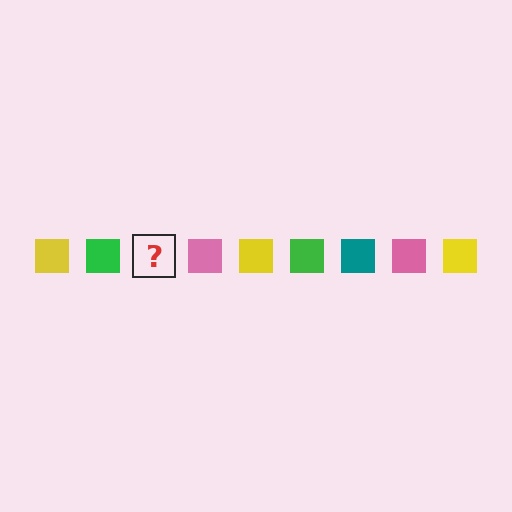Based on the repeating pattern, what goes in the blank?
The blank should be a teal square.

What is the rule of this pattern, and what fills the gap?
The rule is that the pattern cycles through yellow, green, teal, pink squares. The gap should be filled with a teal square.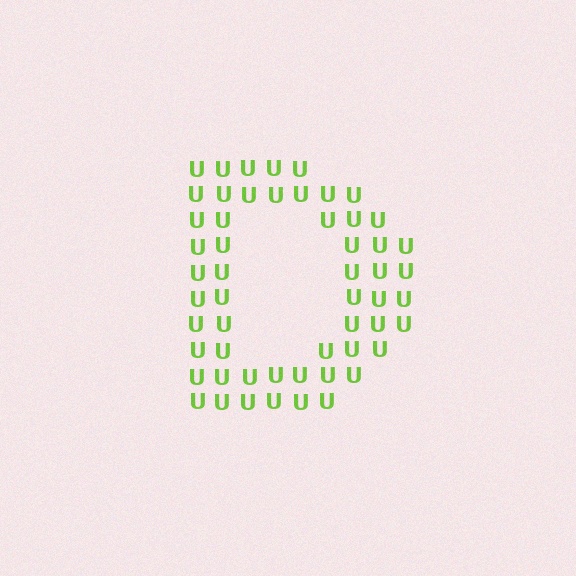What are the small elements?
The small elements are letter U's.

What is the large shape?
The large shape is the letter D.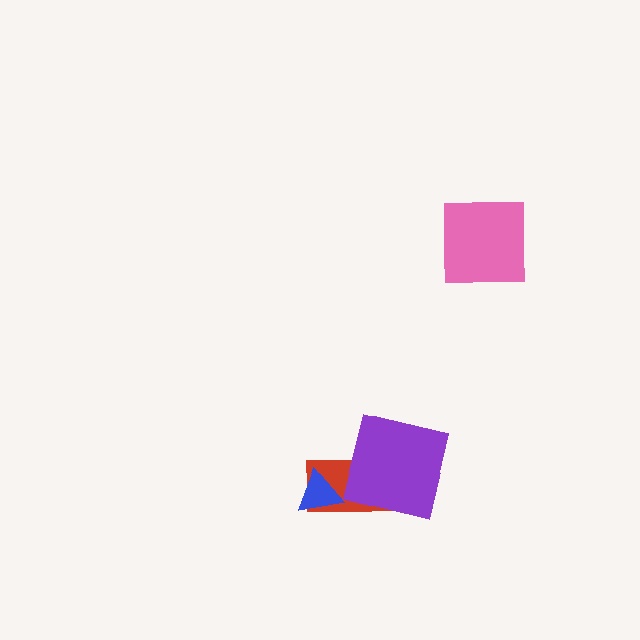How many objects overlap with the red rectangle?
2 objects overlap with the red rectangle.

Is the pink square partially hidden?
No, no other shape covers it.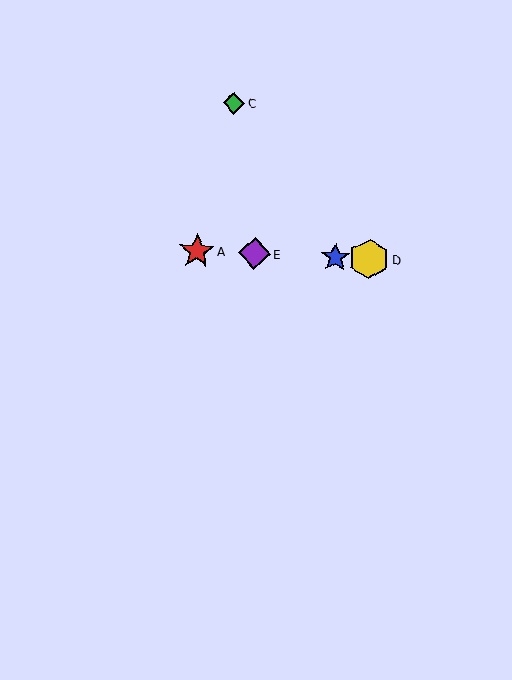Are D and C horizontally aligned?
No, D is at y≈259 and C is at y≈103.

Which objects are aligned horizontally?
Objects A, B, D, E are aligned horizontally.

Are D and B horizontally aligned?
Yes, both are at y≈259.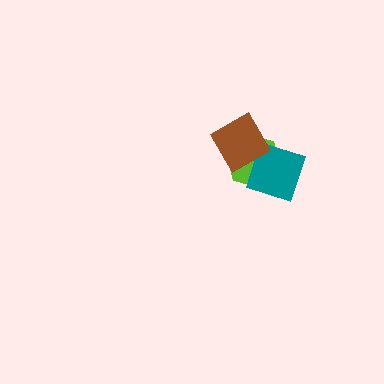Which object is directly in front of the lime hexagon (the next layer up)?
The teal diamond is directly in front of the lime hexagon.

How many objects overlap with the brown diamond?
2 objects overlap with the brown diamond.